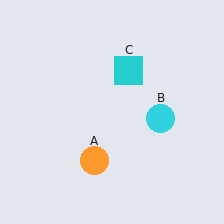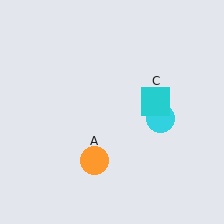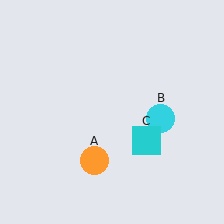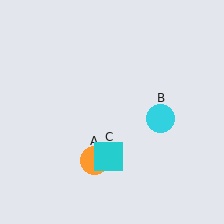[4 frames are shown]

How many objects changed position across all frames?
1 object changed position: cyan square (object C).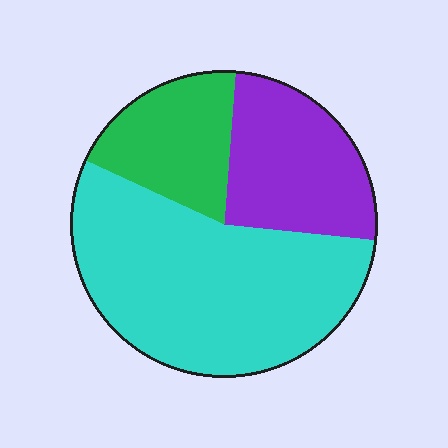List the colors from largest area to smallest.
From largest to smallest: cyan, purple, green.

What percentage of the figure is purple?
Purple covers around 25% of the figure.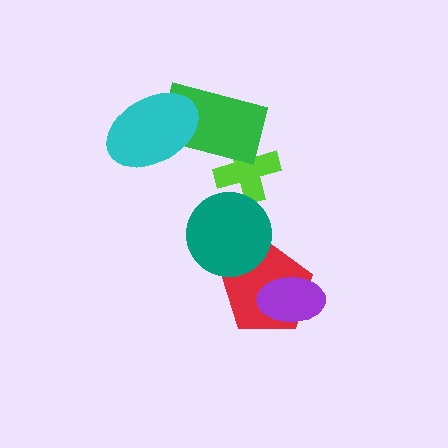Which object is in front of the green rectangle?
The cyan ellipse is in front of the green rectangle.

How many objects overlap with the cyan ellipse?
1 object overlaps with the cyan ellipse.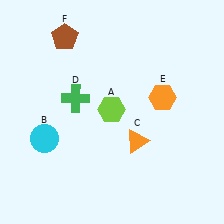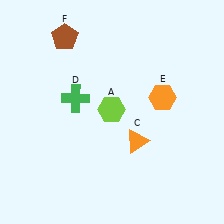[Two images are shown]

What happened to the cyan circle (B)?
The cyan circle (B) was removed in Image 2. It was in the bottom-left area of Image 1.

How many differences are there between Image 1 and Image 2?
There is 1 difference between the two images.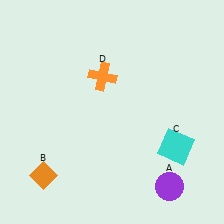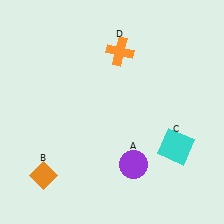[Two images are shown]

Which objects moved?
The objects that moved are: the purple circle (A), the orange cross (D).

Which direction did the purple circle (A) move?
The purple circle (A) moved left.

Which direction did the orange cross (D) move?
The orange cross (D) moved up.